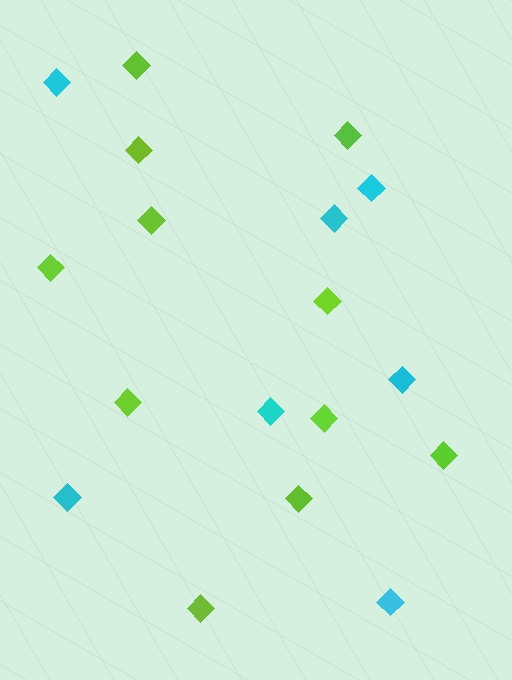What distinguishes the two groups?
There are 2 groups: one group of lime diamonds (11) and one group of cyan diamonds (7).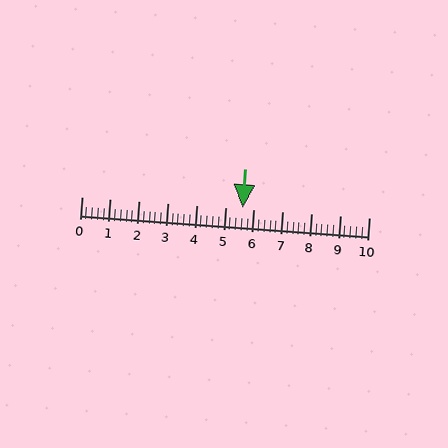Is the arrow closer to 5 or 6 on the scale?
The arrow is closer to 6.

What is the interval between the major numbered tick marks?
The major tick marks are spaced 1 units apart.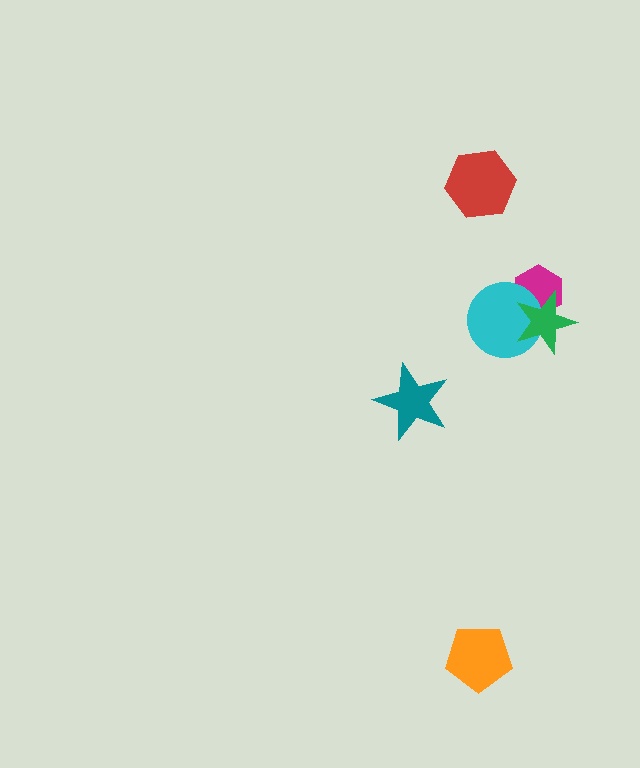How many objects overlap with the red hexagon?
0 objects overlap with the red hexagon.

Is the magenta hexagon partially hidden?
Yes, it is partially covered by another shape.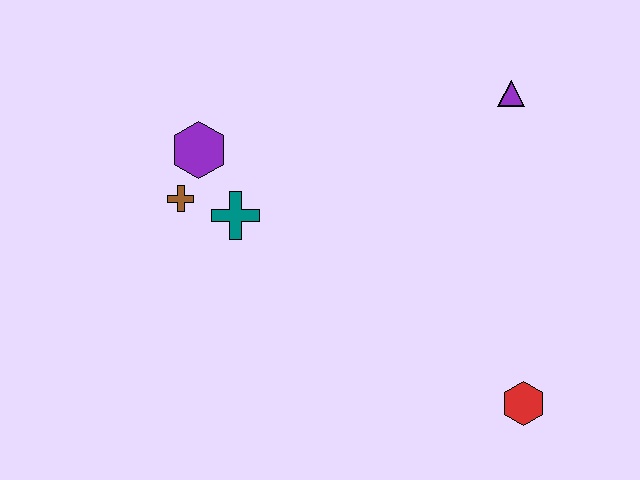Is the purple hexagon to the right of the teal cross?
No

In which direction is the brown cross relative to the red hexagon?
The brown cross is to the left of the red hexagon.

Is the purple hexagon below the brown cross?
No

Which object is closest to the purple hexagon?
The brown cross is closest to the purple hexagon.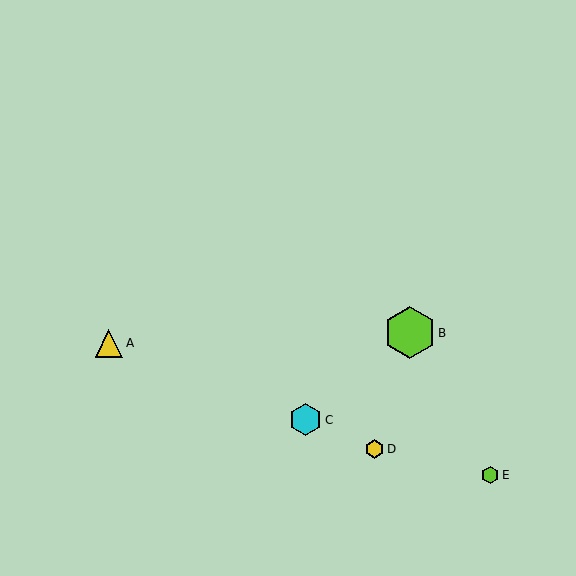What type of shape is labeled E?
Shape E is a lime hexagon.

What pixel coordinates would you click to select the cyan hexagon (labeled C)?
Click at (305, 420) to select the cyan hexagon C.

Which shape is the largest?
The lime hexagon (labeled B) is the largest.